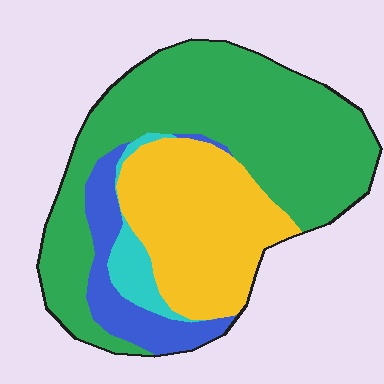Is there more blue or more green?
Green.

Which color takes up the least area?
Cyan, at roughly 5%.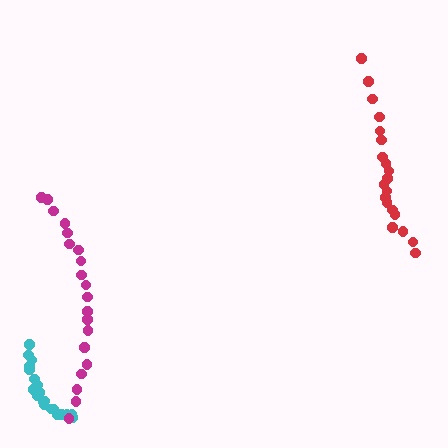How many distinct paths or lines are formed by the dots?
There are 3 distinct paths.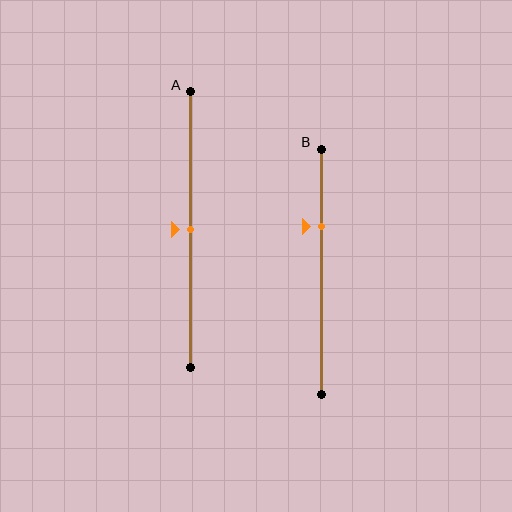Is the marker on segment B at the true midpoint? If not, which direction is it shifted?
No, the marker on segment B is shifted upward by about 18% of the segment length.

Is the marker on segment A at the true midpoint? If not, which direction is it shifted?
Yes, the marker on segment A is at the true midpoint.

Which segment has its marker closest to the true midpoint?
Segment A has its marker closest to the true midpoint.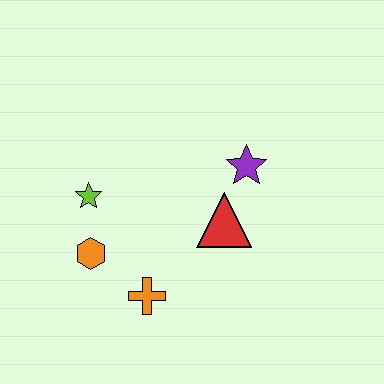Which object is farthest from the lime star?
The purple star is farthest from the lime star.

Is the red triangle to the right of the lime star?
Yes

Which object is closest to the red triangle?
The purple star is closest to the red triangle.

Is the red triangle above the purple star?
No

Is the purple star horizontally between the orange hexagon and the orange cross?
No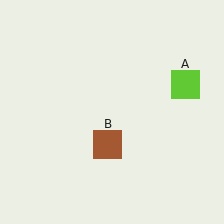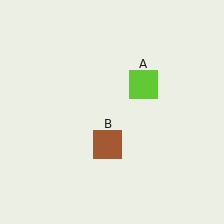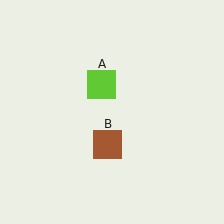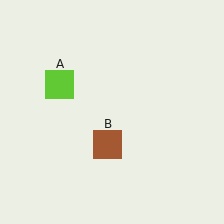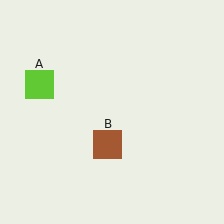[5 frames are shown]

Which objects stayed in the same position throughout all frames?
Brown square (object B) remained stationary.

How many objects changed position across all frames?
1 object changed position: lime square (object A).